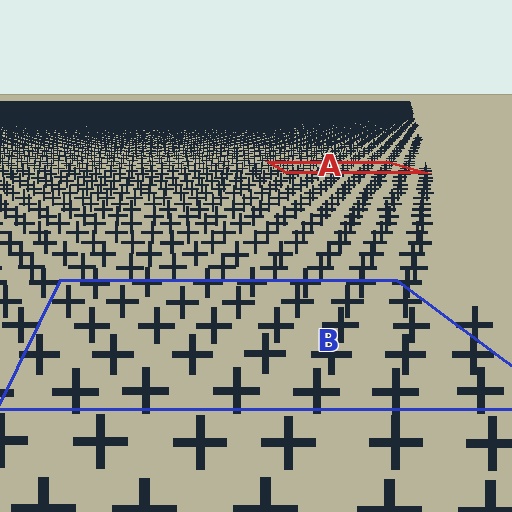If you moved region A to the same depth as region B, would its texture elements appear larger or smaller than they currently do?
They would appear larger. At a closer depth, the same texture elements are projected at a bigger on-screen size.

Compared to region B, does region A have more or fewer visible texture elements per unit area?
Region A has more texture elements per unit area — they are packed more densely because it is farther away.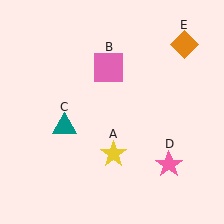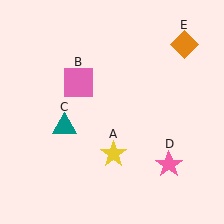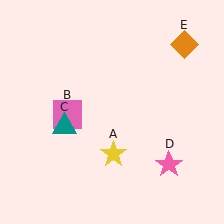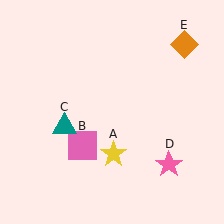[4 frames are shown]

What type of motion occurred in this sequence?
The pink square (object B) rotated counterclockwise around the center of the scene.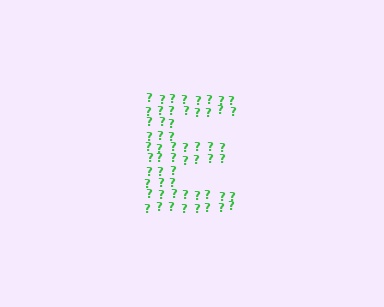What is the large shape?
The large shape is the letter E.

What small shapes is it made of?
It is made of small question marks.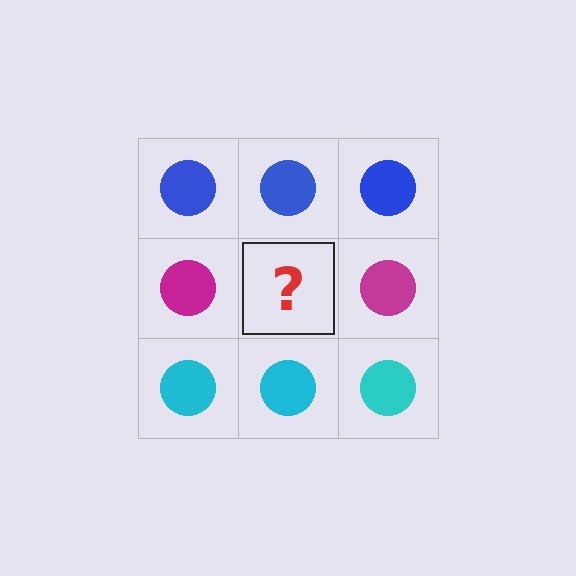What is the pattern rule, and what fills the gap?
The rule is that each row has a consistent color. The gap should be filled with a magenta circle.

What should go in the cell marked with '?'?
The missing cell should contain a magenta circle.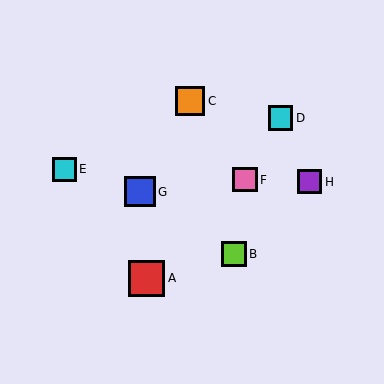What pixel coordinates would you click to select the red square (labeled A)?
Click at (147, 278) to select the red square A.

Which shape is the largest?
The red square (labeled A) is the largest.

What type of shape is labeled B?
Shape B is a lime square.